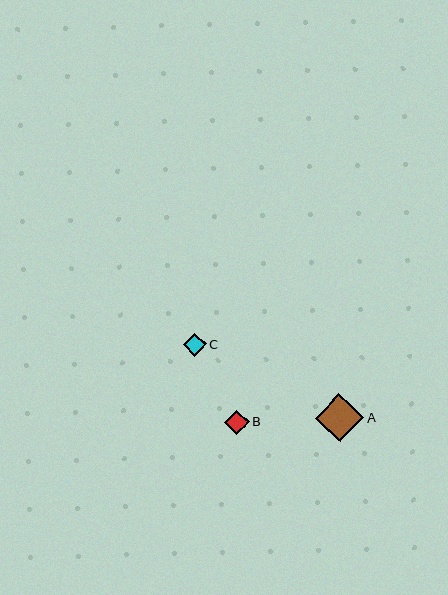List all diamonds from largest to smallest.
From largest to smallest: A, B, C.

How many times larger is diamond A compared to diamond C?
Diamond A is approximately 2.1 times the size of diamond C.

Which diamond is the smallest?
Diamond C is the smallest with a size of approximately 22 pixels.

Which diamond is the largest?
Diamond A is the largest with a size of approximately 48 pixels.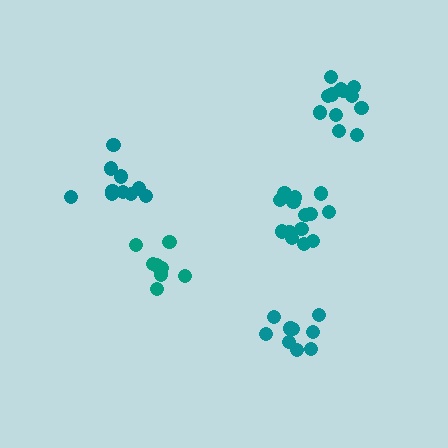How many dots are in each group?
Group 1: 9 dots, Group 2: 13 dots, Group 3: 10 dots, Group 4: 14 dots, Group 5: 9 dots (55 total).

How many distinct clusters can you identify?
There are 5 distinct clusters.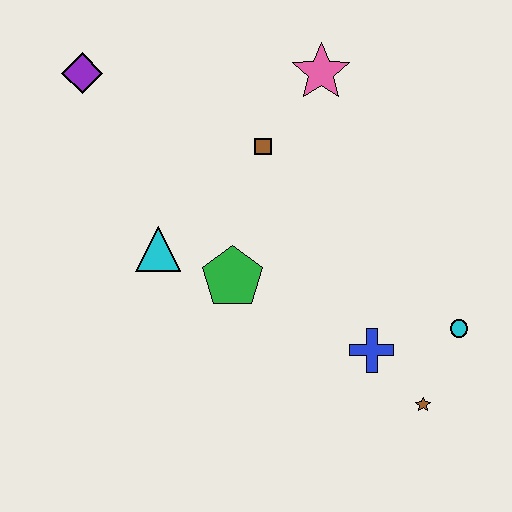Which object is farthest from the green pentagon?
The purple diamond is farthest from the green pentagon.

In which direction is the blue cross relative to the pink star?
The blue cross is below the pink star.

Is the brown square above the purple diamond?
No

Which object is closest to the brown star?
The blue cross is closest to the brown star.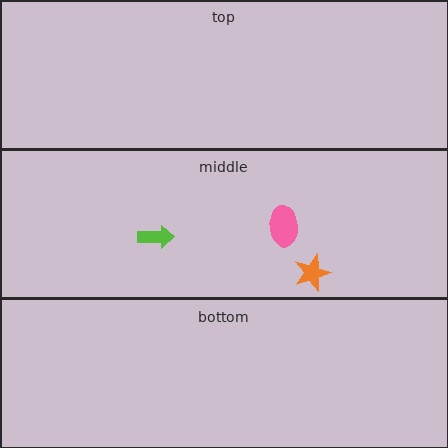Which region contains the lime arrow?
The middle region.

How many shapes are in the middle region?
3.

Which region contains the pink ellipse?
The middle region.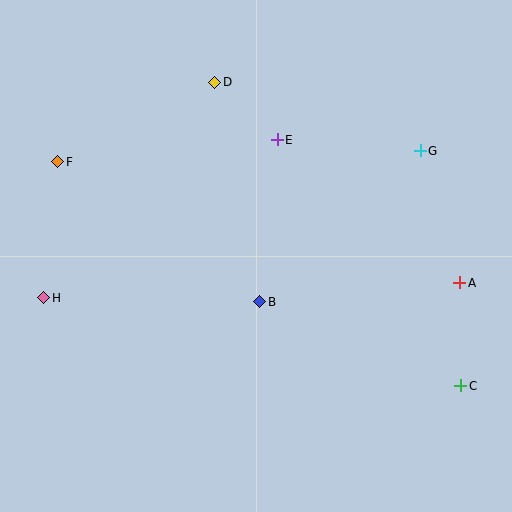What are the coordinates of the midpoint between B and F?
The midpoint between B and F is at (159, 232).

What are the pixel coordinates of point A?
Point A is at (460, 283).